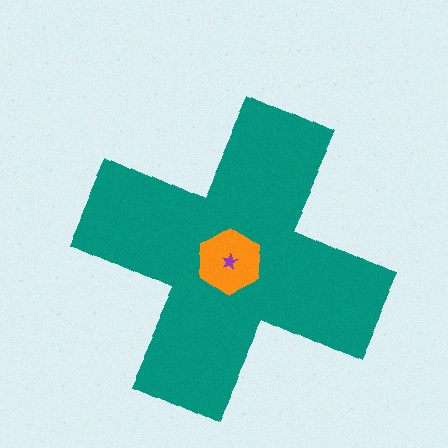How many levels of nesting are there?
3.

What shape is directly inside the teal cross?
The orange hexagon.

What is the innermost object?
The purple star.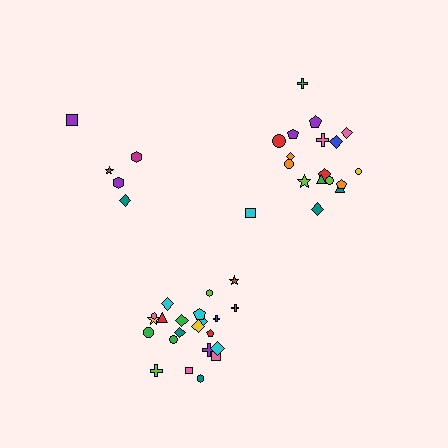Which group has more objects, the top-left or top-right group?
The top-right group.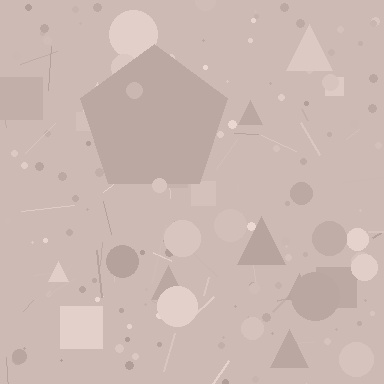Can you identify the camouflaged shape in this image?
The camouflaged shape is a pentagon.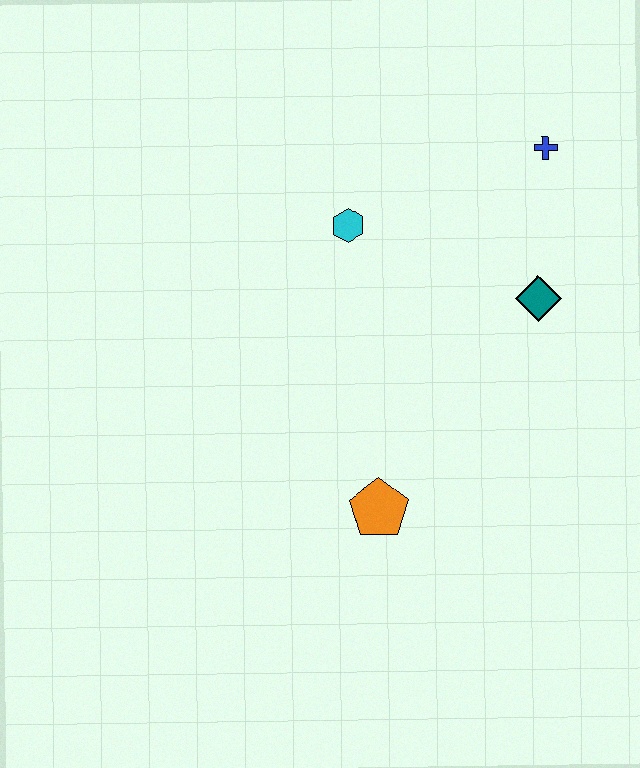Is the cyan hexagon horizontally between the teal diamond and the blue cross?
No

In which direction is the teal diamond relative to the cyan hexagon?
The teal diamond is to the right of the cyan hexagon.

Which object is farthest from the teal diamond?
The orange pentagon is farthest from the teal diamond.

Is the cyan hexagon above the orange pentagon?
Yes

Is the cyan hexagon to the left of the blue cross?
Yes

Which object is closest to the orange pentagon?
The teal diamond is closest to the orange pentagon.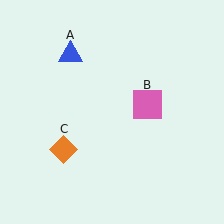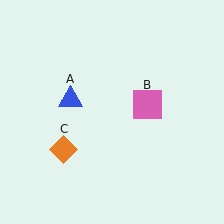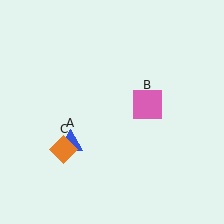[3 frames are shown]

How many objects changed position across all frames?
1 object changed position: blue triangle (object A).